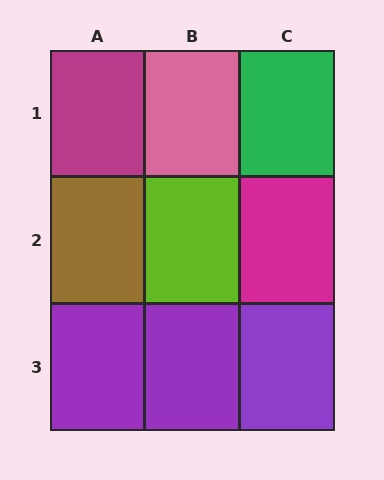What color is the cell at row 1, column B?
Pink.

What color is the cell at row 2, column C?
Magenta.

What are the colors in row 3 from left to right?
Purple, purple, purple.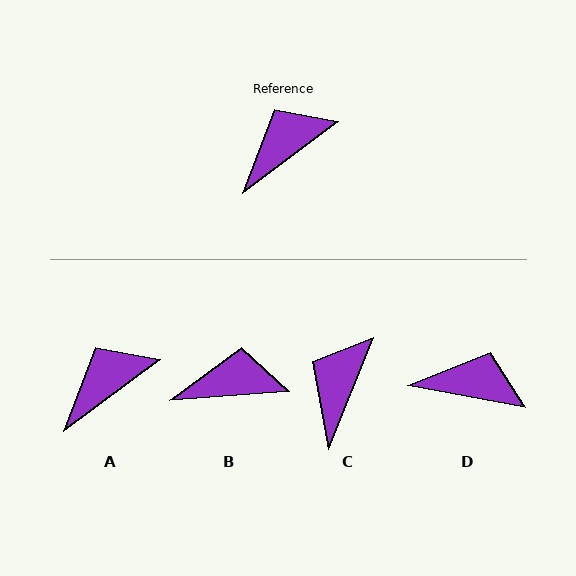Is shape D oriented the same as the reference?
No, it is off by about 47 degrees.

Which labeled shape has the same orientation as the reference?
A.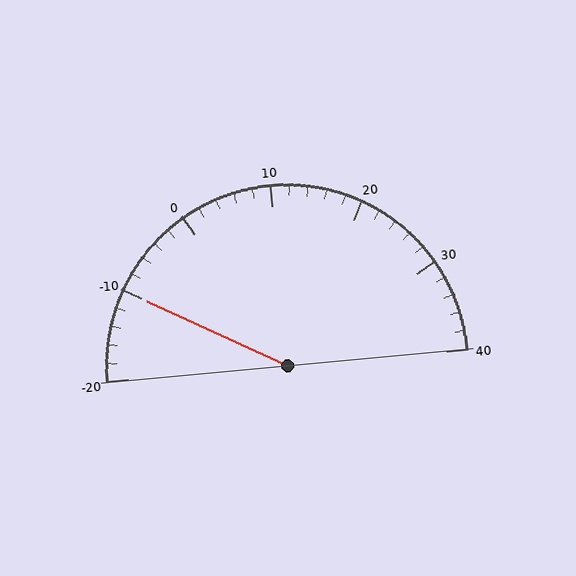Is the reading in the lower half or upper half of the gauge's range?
The reading is in the lower half of the range (-20 to 40).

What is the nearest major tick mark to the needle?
The nearest major tick mark is -10.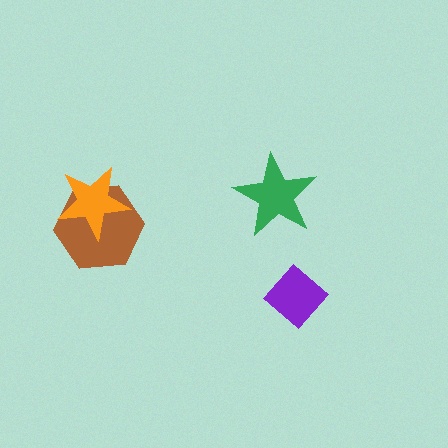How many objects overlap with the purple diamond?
0 objects overlap with the purple diamond.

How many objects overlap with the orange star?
1 object overlaps with the orange star.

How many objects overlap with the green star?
0 objects overlap with the green star.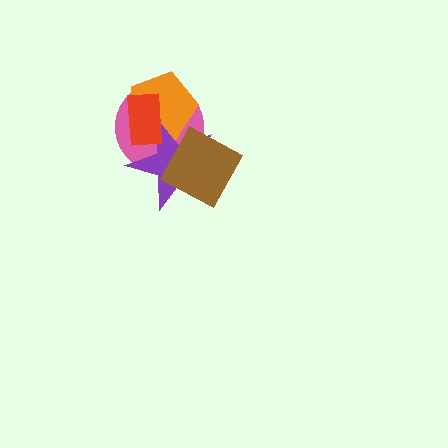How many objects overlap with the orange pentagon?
3 objects overlap with the orange pentagon.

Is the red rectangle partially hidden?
No, no other shape covers it.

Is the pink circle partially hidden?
Yes, it is partially covered by another shape.